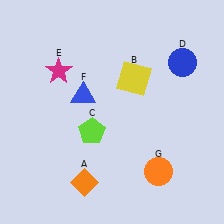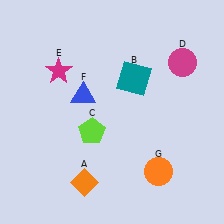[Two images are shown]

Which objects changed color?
B changed from yellow to teal. D changed from blue to magenta.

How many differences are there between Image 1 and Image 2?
There are 2 differences between the two images.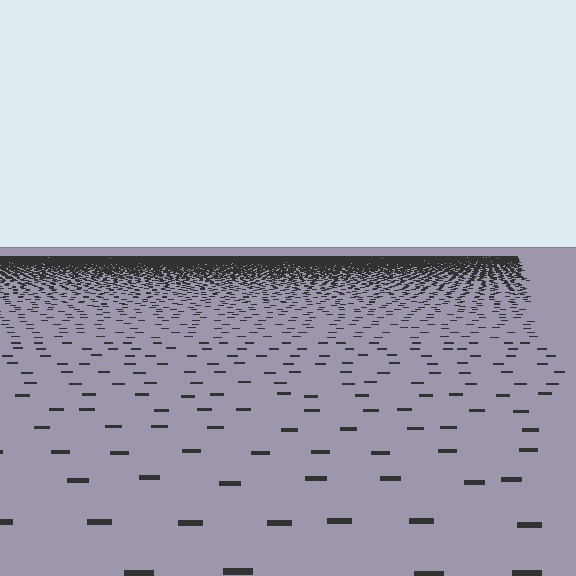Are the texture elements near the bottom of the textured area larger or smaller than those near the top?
Larger. Near the bottom, elements are closer to the viewer and appear at a bigger on-screen size.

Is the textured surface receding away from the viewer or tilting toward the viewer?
The surface is receding away from the viewer. Texture elements get smaller and denser toward the top.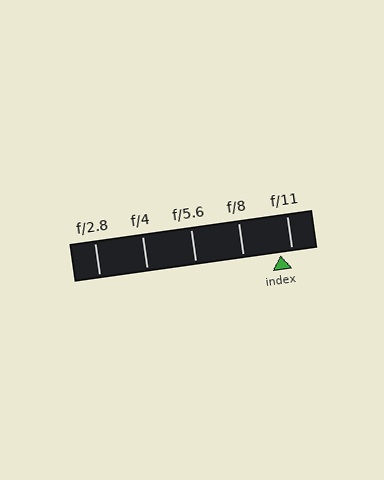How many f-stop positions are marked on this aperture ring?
There are 5 f-stop positions marked.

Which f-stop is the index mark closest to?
The index mark is closest to f/11.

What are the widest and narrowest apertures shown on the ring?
The widest aperture shown is f/2.8 and the narrowest is f/11.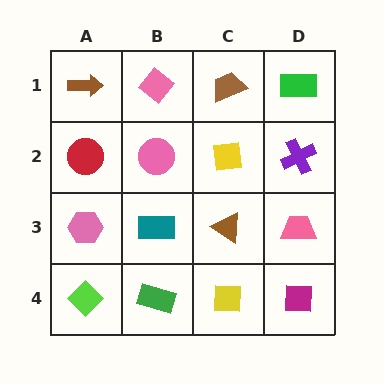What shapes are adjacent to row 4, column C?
A brown triangle (row 3, column C), a green rectangle (row 4, column B), a magenta square (row 4, column D).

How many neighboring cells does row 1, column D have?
2.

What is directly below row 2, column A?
A pink hexagon.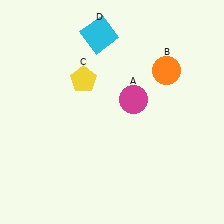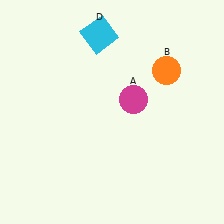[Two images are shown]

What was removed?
The yellow pentagon (C) was removed in Image 2.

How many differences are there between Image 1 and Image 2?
There is 1 difference between the two images.